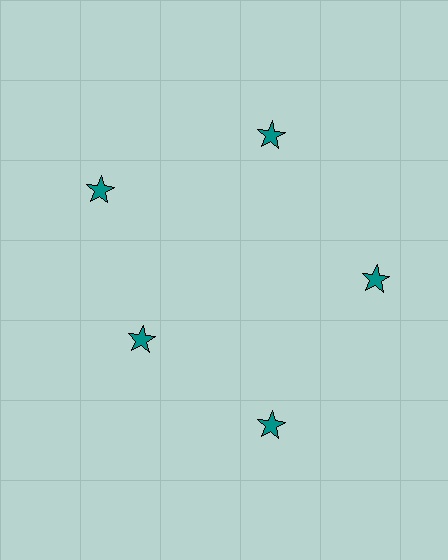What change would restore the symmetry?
The symmetry would be restored by moving it outward, back onto the ring so that all 5 stars sit at equal angles and equal distance from the center.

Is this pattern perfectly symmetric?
No. The 5 teal stars are arranged in a ring, but one element near the 8 o'clock position is pulled inward toward the center, breaking the 5-fold rotational symmetry.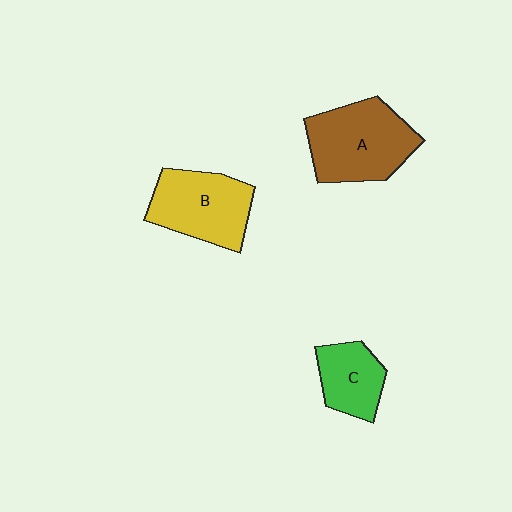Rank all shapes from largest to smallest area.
From largest to smallest: A (brown), B (yellow), C (green).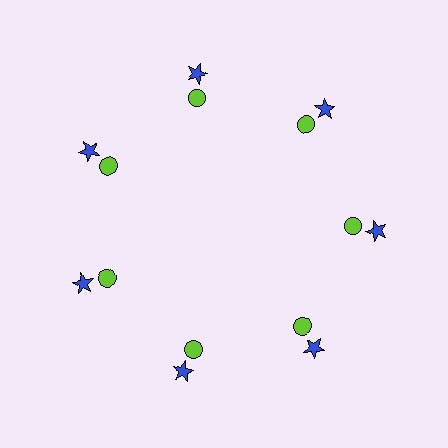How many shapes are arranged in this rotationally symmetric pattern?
There are 14 shapes, arranged in 7 groups of 2.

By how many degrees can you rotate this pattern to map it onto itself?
The pattern maps onto itself every 51 degrees of rotation.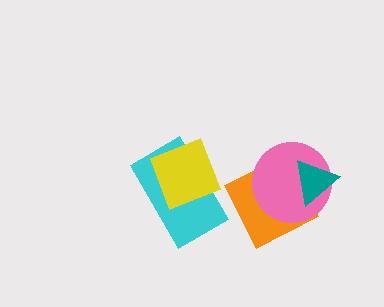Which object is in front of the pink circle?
The teal triangle is in front of the pink circle.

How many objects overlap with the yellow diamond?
1 object overlaps with the yellow diamond.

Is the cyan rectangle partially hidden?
Yes, it is partially covered by another shape.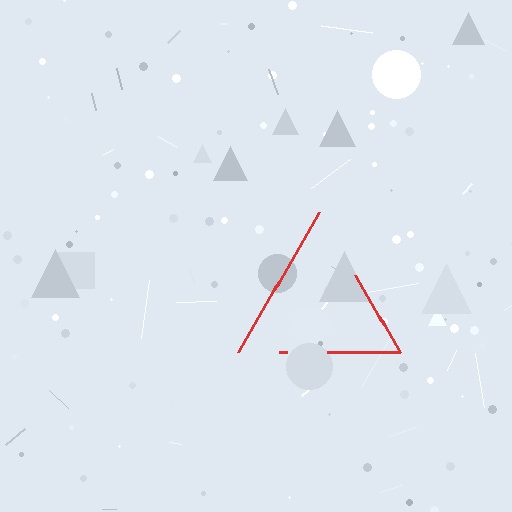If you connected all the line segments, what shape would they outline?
They would outline a triangle.